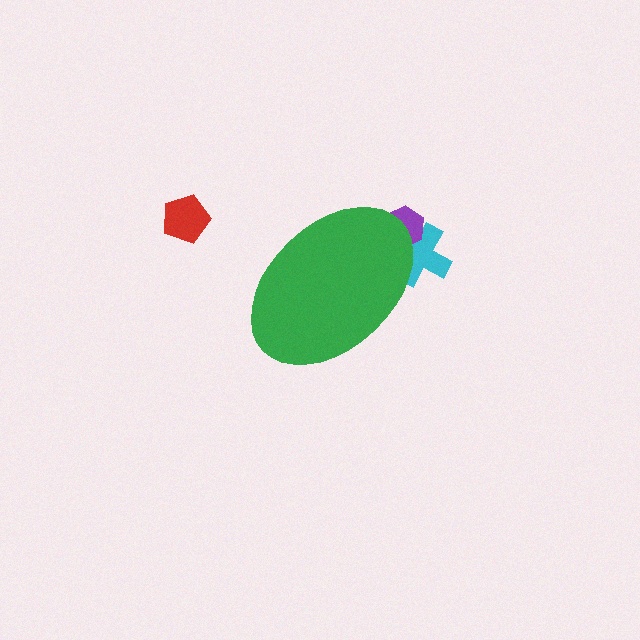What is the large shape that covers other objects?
A green ellipse.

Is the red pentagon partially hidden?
No, the red pentagon is fully visible.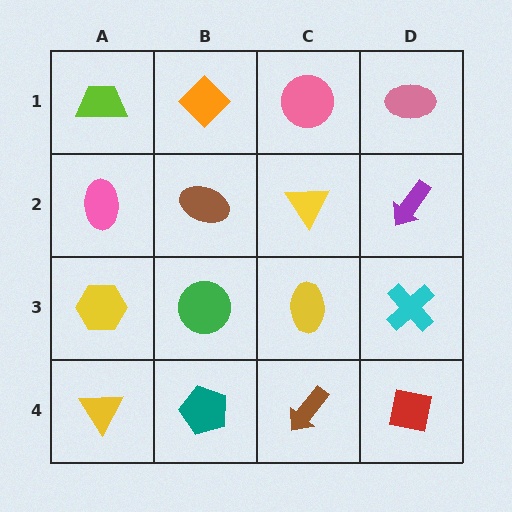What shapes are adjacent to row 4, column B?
A green circle (row 3, column B), a yellow triangle (row 4, column A), a brown arrow (row 4, column C).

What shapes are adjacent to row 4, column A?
A yellow hexagon (row 3, column A), a teal pentagon (row 4, column B).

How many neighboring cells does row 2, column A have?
3.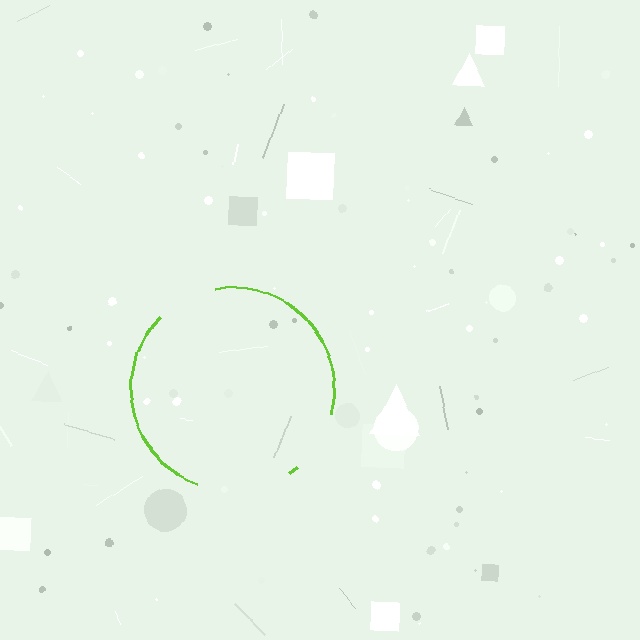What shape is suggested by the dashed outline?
The dashed outline suggests a circle.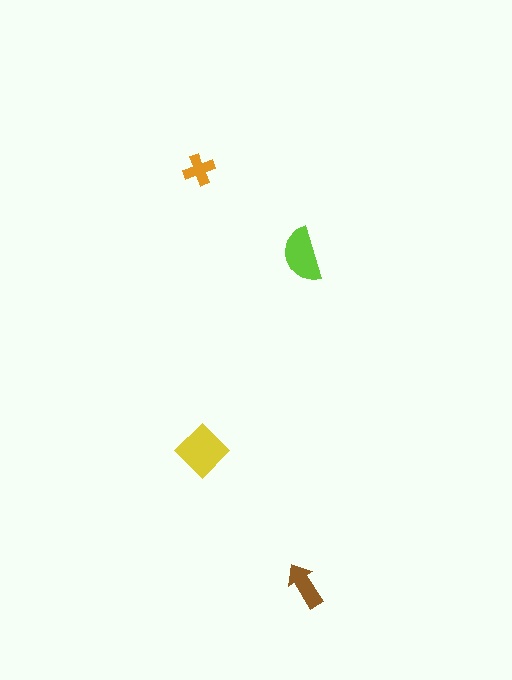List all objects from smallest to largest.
The orange cross, the brown arrow, the lime semicircle, the yellow diamond.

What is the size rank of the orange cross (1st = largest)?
4th.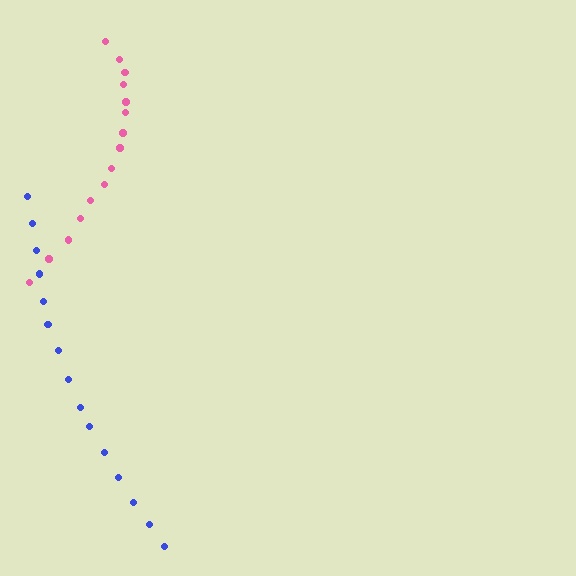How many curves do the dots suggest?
There are 2 distinct paths.